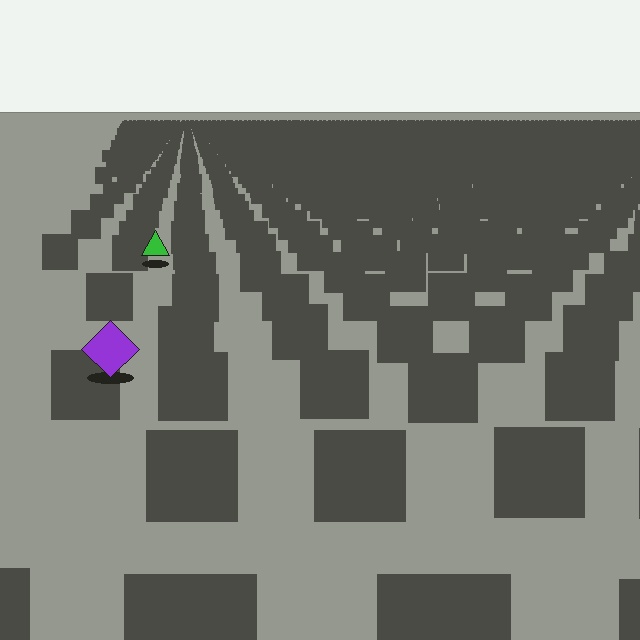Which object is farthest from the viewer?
The green triangle is farthest from the viewer. It appears smaller and the ground texture around it is denser.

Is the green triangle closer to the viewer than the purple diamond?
No. The purple diamond is closer — you can tell from the texture gradient: the ground texture is coarser near it.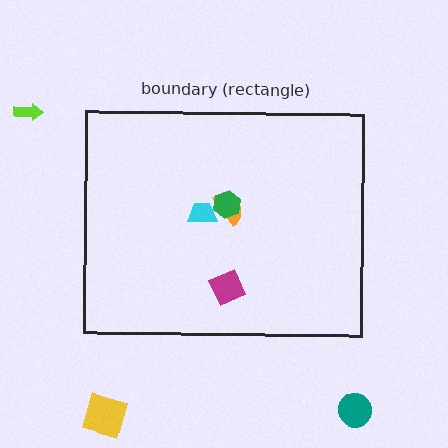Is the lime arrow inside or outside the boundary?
Outside.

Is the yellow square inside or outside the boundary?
Outside.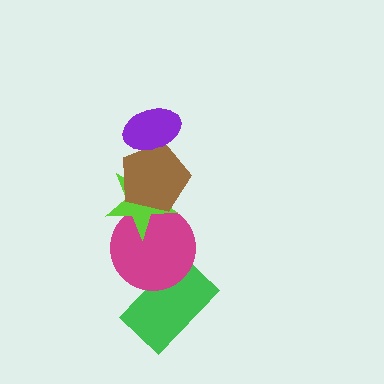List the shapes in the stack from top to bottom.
From top to bottom: the purple ellipse, the brown pentagon, the lime star, the magenta circle, the green rectangle.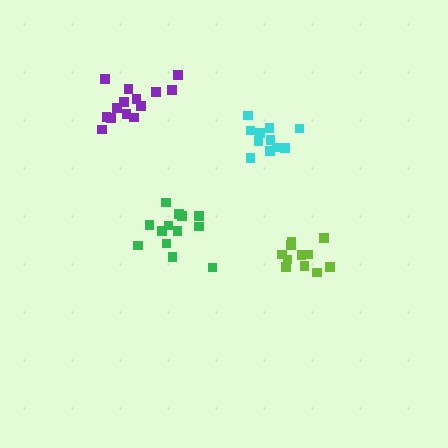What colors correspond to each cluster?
The clusters are colored: lime, green, cyan, purple.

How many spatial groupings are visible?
There are 4 spatial groupings.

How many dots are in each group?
Group 1: 12 dots, Group 2: 13 dots, Group 3: 11 dots, Group 4: 14 dots (50 total).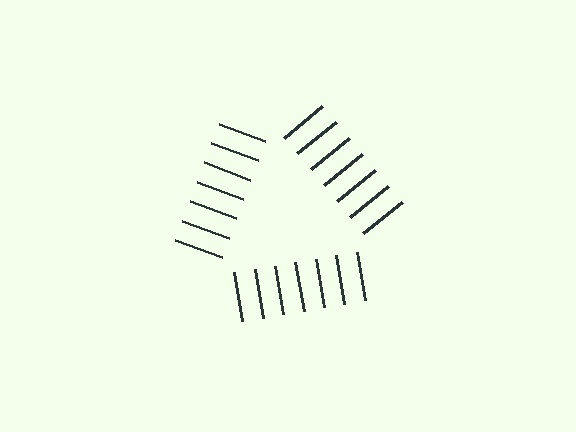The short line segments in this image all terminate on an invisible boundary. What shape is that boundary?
An illusory triangle — the line segments terminate on its edges but no continuous stroke is drawn.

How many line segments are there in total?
21 — 7 along each of the 3 edges.